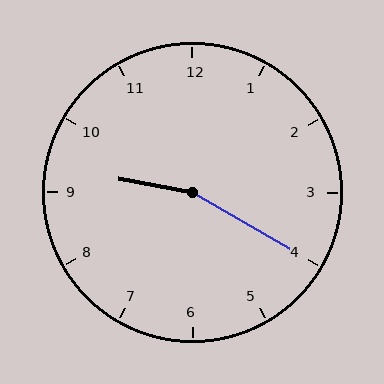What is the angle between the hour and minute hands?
Approximately 160 degrees.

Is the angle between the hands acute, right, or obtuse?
It is obtuse.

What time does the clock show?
9:20.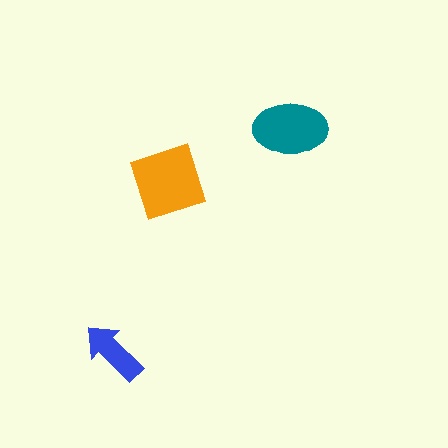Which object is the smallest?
The blue arrow.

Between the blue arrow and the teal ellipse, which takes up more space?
The teal ellipse.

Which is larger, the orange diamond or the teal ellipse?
The orange diamond.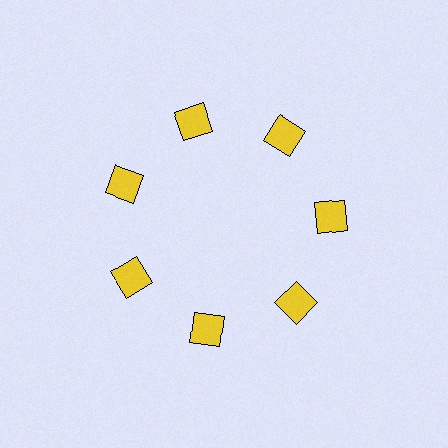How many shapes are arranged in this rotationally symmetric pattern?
There are 7 shapes, arranged in 7 groups of 1.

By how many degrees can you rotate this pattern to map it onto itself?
The pattern maps onto itself every 51 degrees of rotation.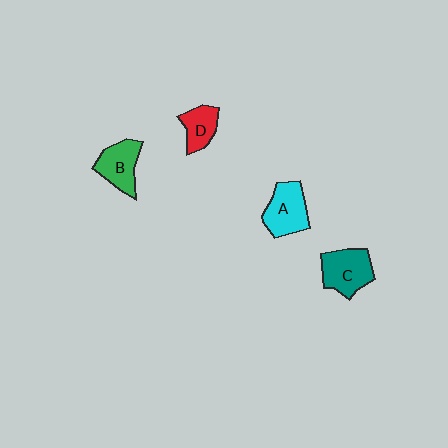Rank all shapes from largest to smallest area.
From largest to smallest: C (teal), A (cyan), B (green), D (red).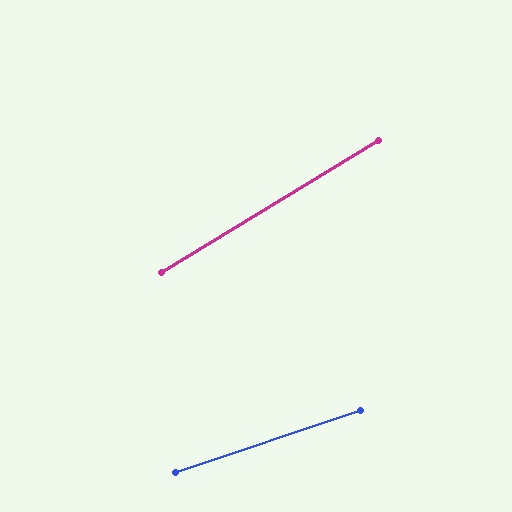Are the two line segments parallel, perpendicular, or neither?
Neither parallel nor perpendicular — they differ by about 13°.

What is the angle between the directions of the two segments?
Approximately 13 degrees.